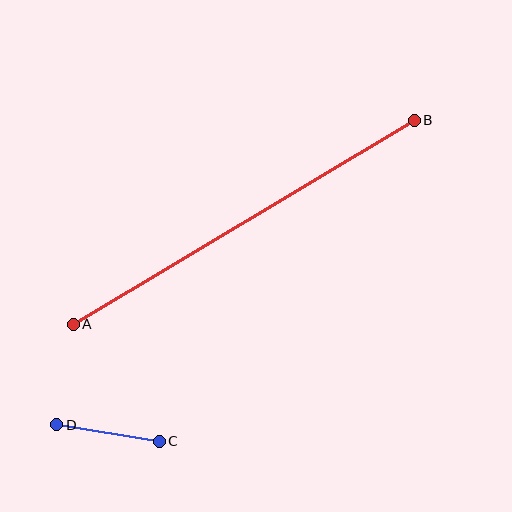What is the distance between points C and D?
The distance is approximately 104 pixels.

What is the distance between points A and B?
The distance is approximately 397 pixels.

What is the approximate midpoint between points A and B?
The midpoint is at approximately (244, 222) pixels.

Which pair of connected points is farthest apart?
Points A and B are farthest apart.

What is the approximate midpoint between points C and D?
The midpoint is at approximately (108, 433) pixels.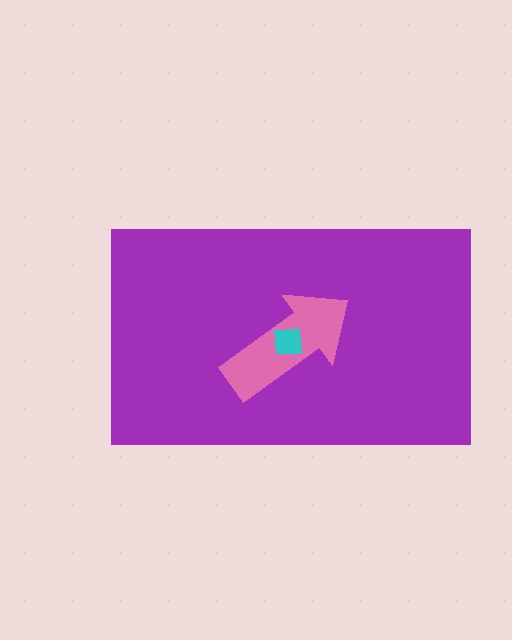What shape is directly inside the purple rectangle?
The pink arrow.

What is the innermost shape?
The cyan square.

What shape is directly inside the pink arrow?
The cyan square.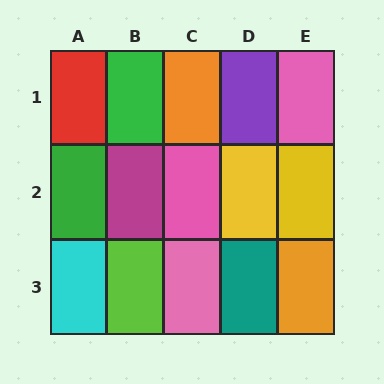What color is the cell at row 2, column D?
Yellow.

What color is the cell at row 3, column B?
Lime.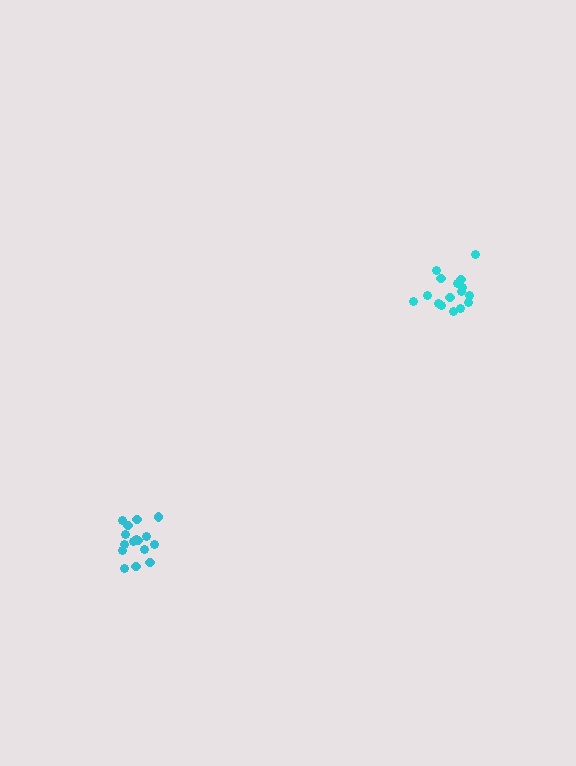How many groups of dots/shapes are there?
There are 2 groups.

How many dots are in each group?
Group 1: 16 dots, Group 2: 16 dots (32 total).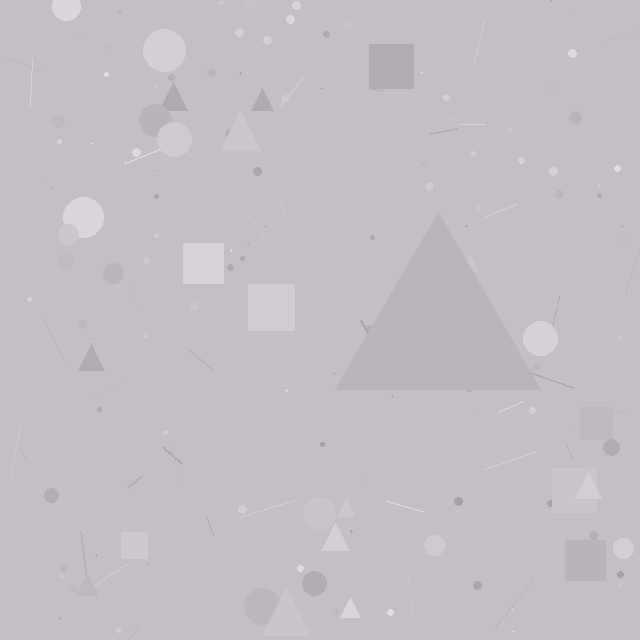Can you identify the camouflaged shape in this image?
The camouflaged shape is a triangle.